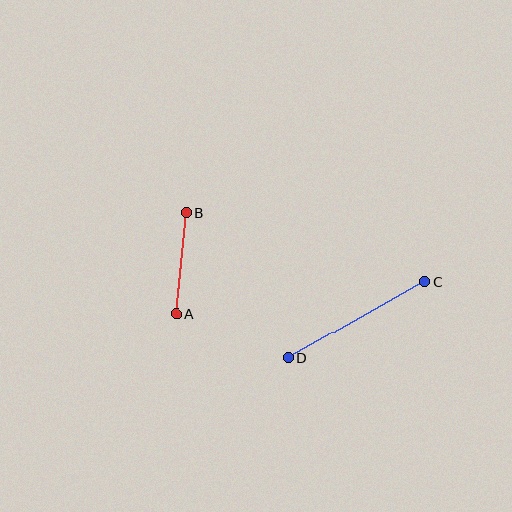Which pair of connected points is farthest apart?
Points C and D are farthest apart.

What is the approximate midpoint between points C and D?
The midpoint is at approximately (357, 320) pixels.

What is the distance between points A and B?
The distance is approximately 102 pixels.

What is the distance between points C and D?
The distance is approximately 156 pixels.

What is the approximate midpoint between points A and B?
The midpoint is at approximately (181, 263) pixels.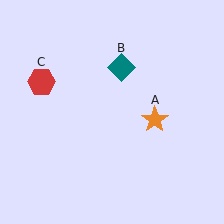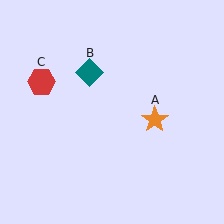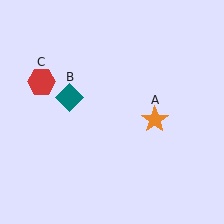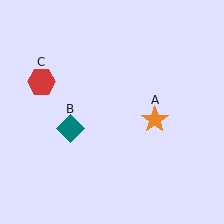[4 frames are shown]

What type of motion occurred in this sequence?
The teal diamond (object B) rotated counterclockwise around the center of the scene.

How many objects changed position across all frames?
1 object changed position: teal diamond (object B).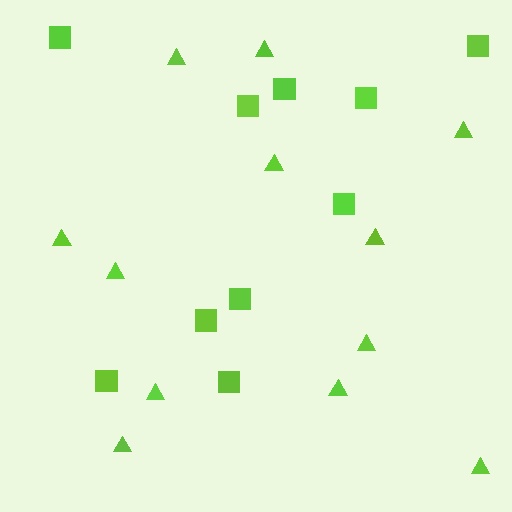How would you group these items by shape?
There are 2 groups: one group of triangles (12) and one group of squares (10).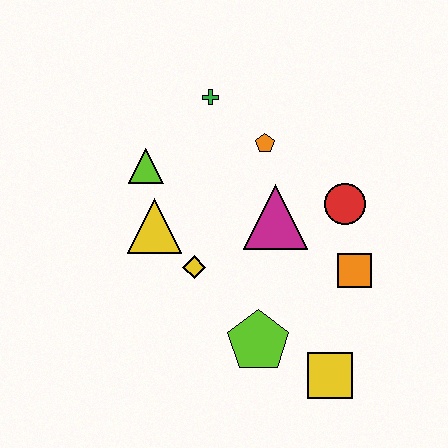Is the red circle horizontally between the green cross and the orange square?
Yes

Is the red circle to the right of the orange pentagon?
Yes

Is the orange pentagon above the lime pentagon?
Yes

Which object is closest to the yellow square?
The lime pentagon is closest to the yellow square.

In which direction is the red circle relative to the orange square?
The red circle is above the orange square.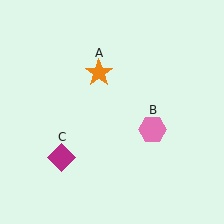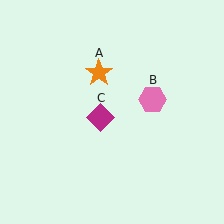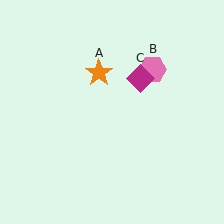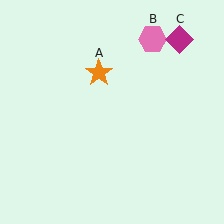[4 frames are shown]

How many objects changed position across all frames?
2 objects changed position: pink hexagon (object B), magenta diamond (object C).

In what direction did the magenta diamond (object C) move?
The magenta diamond (object C) moved up and to the right.